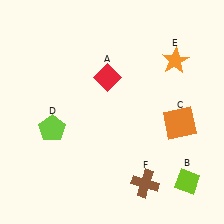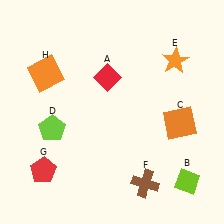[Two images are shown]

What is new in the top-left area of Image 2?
An orange square (H) was added in the top-left area of Image 2.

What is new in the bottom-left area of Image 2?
A red pentagon (G) was added in the bottom-left area of Image 2.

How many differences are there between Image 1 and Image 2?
There are 2 differences between the two images.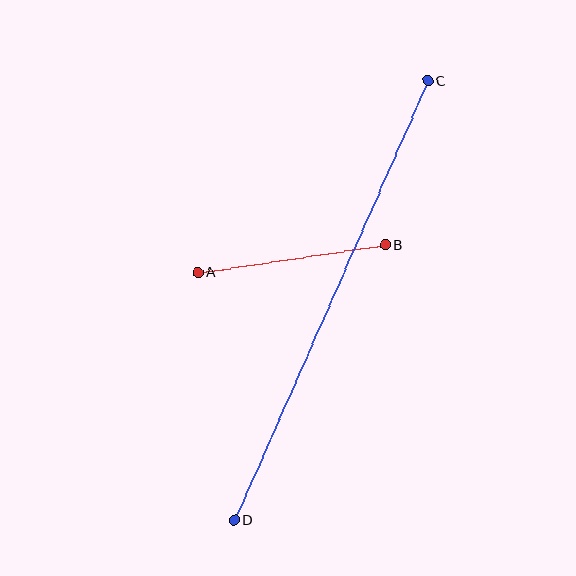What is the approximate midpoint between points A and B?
The midpoint is at approximately (292, 259) pixels.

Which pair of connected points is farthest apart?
Points C and D are farthest apart.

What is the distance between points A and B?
The distance is approximately 189 pixels.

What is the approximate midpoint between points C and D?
The midpoint is at approximately (331, 301) pixels.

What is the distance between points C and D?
The distance is approximately 480 pixels.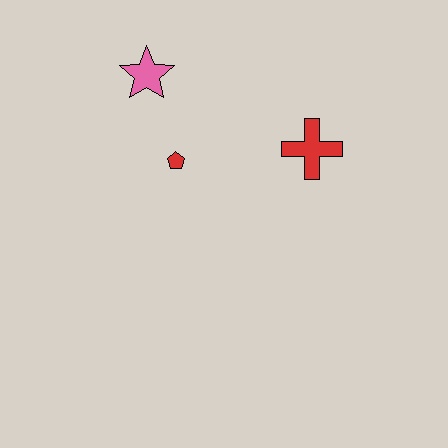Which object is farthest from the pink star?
The red cross is farthest from the pink star.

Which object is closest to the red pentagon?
The pink star is closest to the red pentagon.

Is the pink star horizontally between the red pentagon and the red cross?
No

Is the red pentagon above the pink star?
No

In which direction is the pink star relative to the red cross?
The pink star is to the left of the red cross.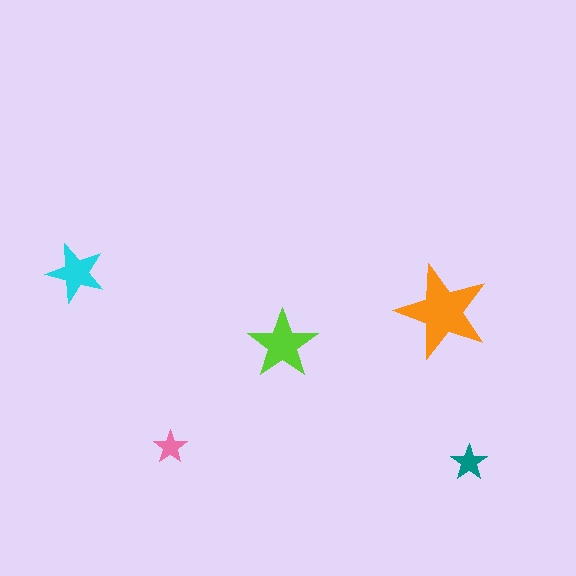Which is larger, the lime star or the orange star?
The orange one.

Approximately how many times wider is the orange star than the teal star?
About 2.5 times wider.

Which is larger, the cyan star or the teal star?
The cyan one.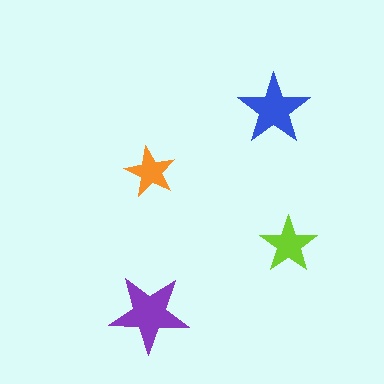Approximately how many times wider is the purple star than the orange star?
About 1.5 times wider.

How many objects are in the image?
There are 4 objects in the image.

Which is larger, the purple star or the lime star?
The purple one.